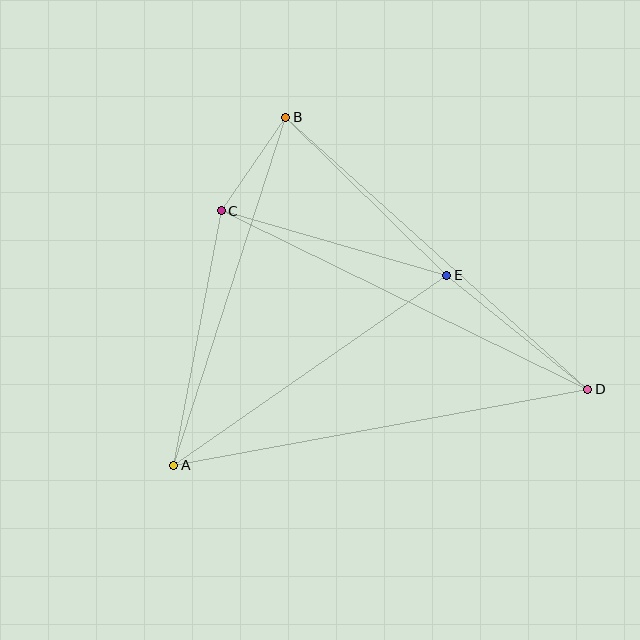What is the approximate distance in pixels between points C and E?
The distance between C and E is approximately 234 pixels.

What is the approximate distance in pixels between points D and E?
The distance between D and E is approximately 181 pixels.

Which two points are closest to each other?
Points B and C are closest to each other.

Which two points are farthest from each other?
Points A and D are farthest from each other.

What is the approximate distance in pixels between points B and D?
The distance between B and D is approximately 407 pixels.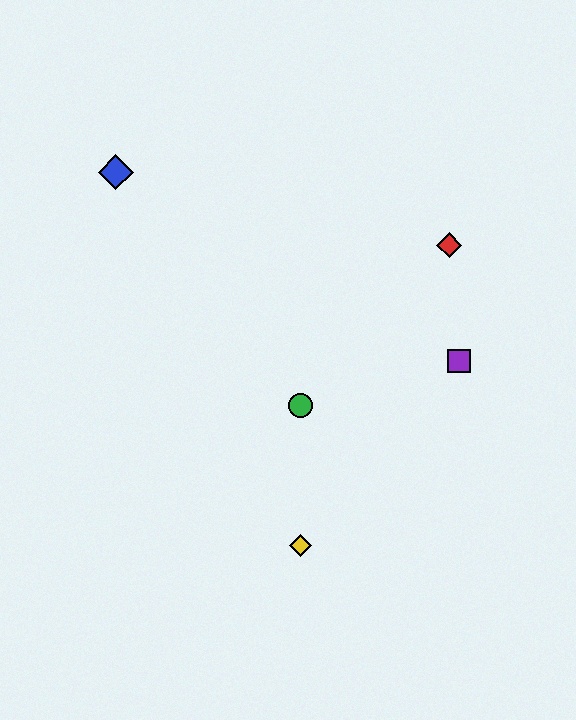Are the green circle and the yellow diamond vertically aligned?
Yes, both are at x≈301.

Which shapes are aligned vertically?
The green circle, the yellow diamond are aligned vertically.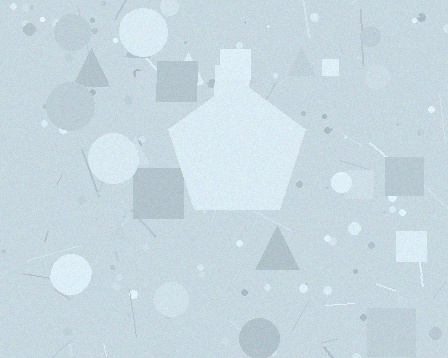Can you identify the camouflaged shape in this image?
The camouflaged shape is a pentagon.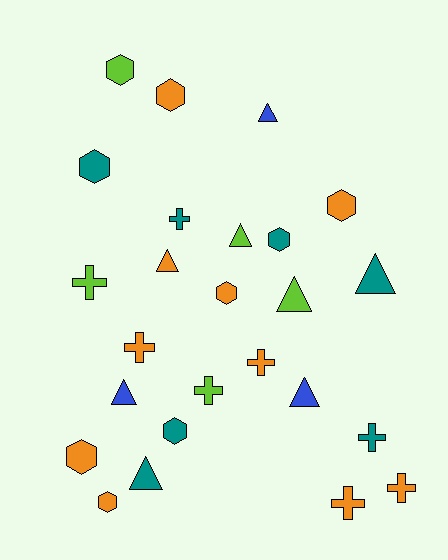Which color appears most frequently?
Orange, with 10 objects.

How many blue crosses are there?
There are no blue crosses.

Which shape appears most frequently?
Hexagon, with 9 objects.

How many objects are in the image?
There are 25 objects.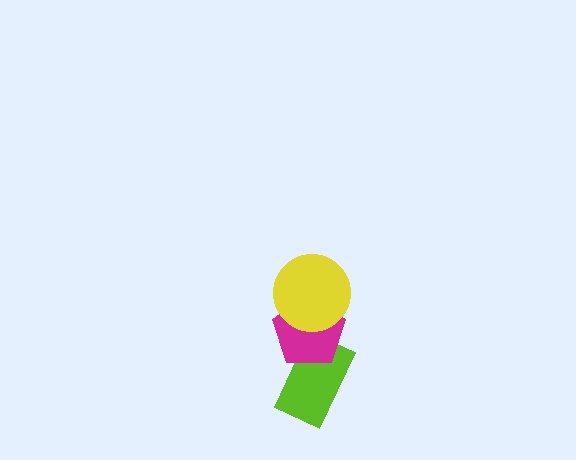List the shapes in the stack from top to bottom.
From top to bottom: the yellow circle, the magenta pentagon, the lime rectangle.